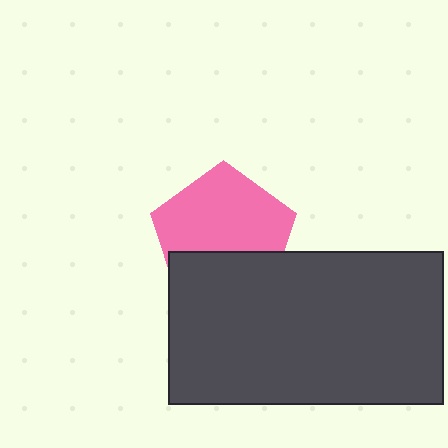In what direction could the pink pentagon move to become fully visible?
The pink pentagon could move up. That would shift it out from behind the dark gray rectangle entirely.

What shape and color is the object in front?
The object in front is a dark gray rectangle.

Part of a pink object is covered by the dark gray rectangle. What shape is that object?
It is a pentagon.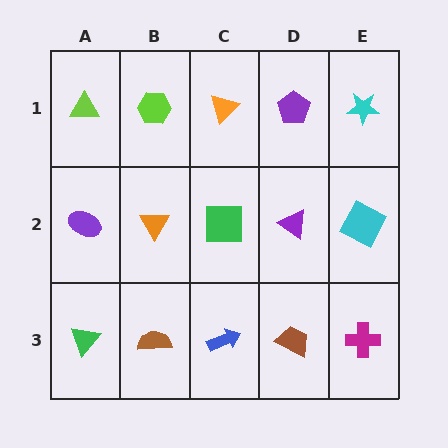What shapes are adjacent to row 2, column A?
A lime triangle (row 1, column A), a green triangle (row 3, column A), an orange triangle (row 2, column B).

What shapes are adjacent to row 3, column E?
A cyan square (row 2, column E), a brown trapezoid (row 3, column D).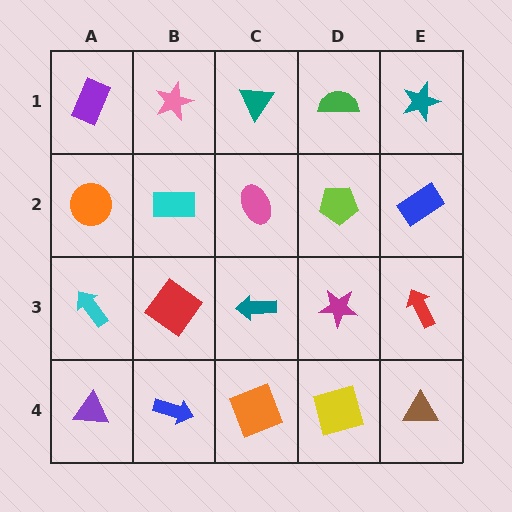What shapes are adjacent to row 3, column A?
An orange circle (row 2, column A), a purple triangle (row 4, column A), a red diamond (row 3, column B).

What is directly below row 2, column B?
A red diamond.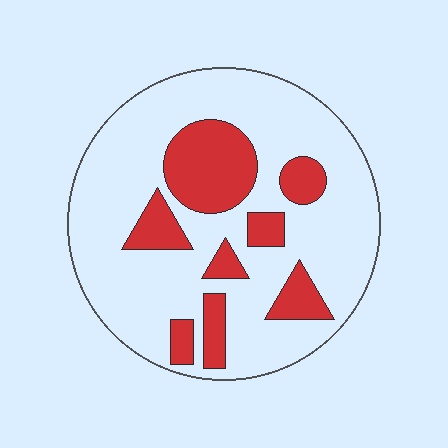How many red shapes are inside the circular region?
8.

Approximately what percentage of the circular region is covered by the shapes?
Approximately 25%.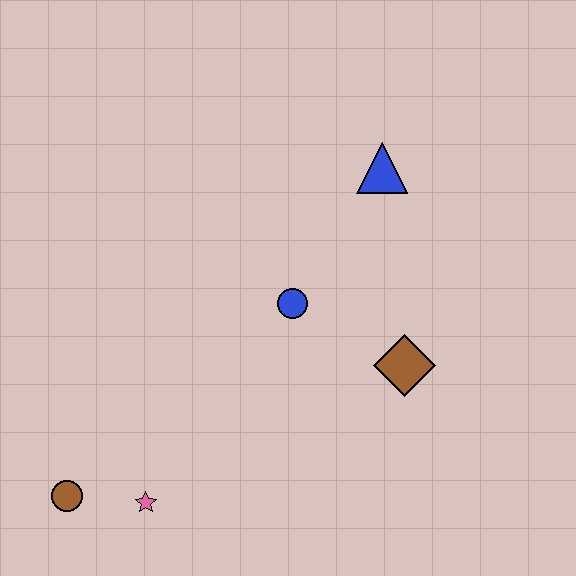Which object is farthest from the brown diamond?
The brown circle is farthest from the brown diamond.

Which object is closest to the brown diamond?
The blue circle is closest to the brown diamond.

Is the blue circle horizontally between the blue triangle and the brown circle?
Yes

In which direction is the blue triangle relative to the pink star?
The blue triangle is above the pink star.